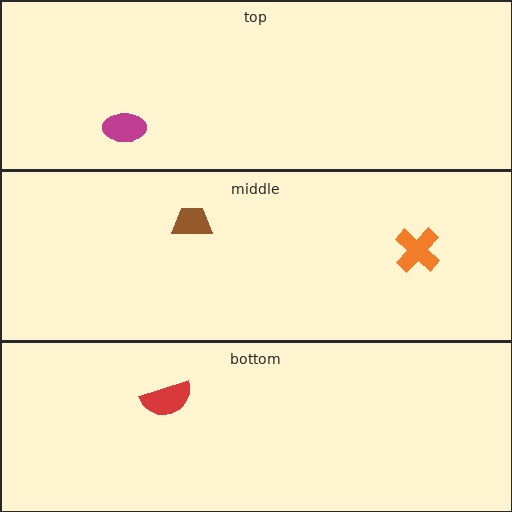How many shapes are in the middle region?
2.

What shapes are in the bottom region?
The red semicircle.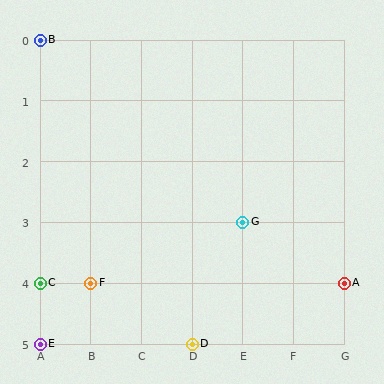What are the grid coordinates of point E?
Point E is at grid coordinates (A, 5).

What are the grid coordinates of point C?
Point C is at grid coordinates (A, 4).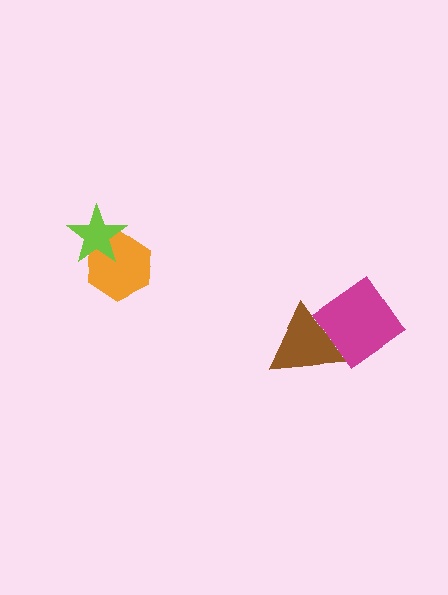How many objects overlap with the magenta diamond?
1 object overlaps with the magenta diamond.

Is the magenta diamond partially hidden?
Yes, it is partially covered by another shape.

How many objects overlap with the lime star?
1 object overlaps with the lime star.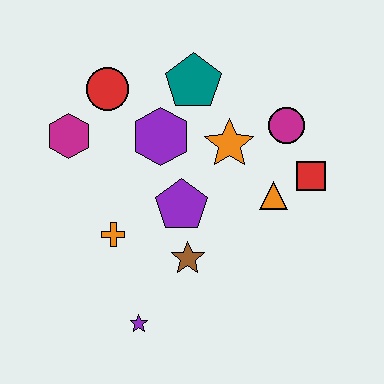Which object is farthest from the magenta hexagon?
The red square is farthest from the magenta hexagon.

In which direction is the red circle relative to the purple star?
The red circle is above the purple star.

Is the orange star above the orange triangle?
Yes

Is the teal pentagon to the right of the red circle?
Yes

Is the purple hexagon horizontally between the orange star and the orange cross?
Yes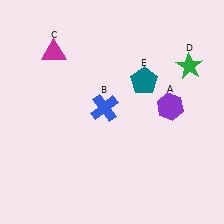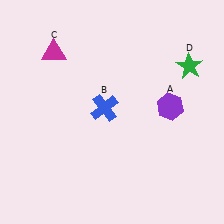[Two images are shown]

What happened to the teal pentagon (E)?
The teal pentagon (E) was removed in Image 2. It was in the top-right area of Image 1.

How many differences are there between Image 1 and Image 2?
There is 1 difference between the two images.